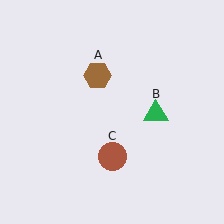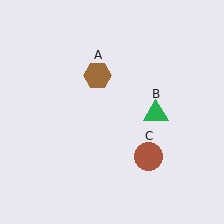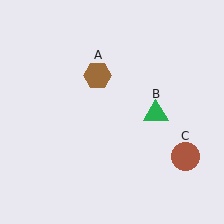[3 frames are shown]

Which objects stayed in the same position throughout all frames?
Brown hexagon (object A) and green triangle (object B) remained stationary.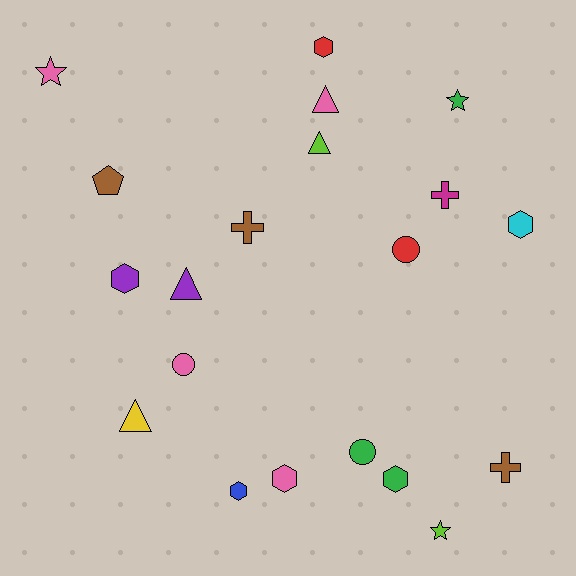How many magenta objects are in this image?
There is 1 magenta object.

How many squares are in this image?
There are no squares.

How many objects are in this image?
There are 20 objects.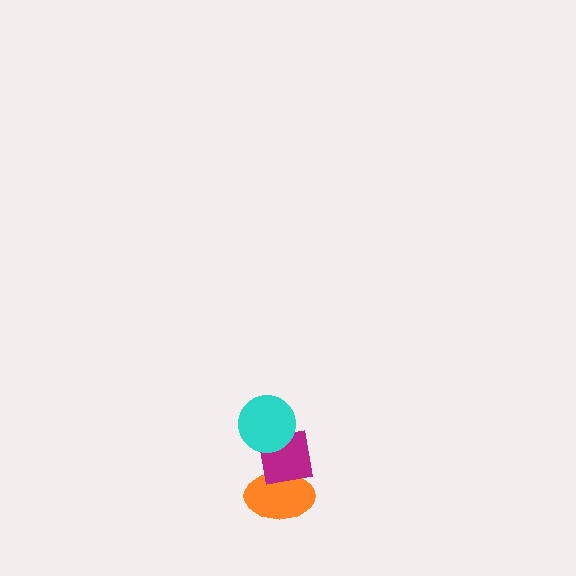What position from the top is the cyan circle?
The cyan circle is 1st from the top.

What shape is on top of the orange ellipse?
The magenta square is on top of the orange ellipse.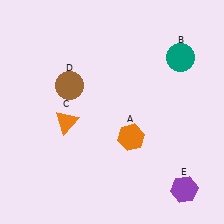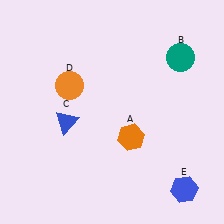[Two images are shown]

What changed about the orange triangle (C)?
In Image 1, C is orange. In Image 2, it changed to blue.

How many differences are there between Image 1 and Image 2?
There are 3 differences between the two images.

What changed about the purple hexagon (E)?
In Image 1, E is purple. In Image 2, it changed to blue.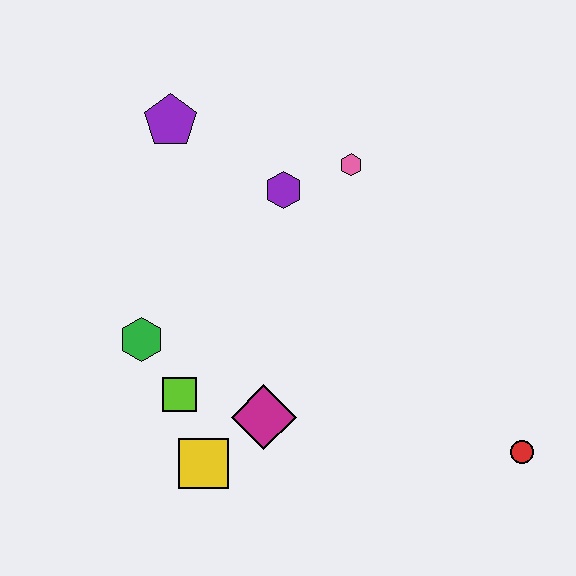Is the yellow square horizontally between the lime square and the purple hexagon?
Yes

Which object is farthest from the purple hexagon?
The red circle is farthest from the purple hexagon.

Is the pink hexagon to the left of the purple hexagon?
No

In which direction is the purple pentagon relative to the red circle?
The purple pentagon is to the left of the red circle.